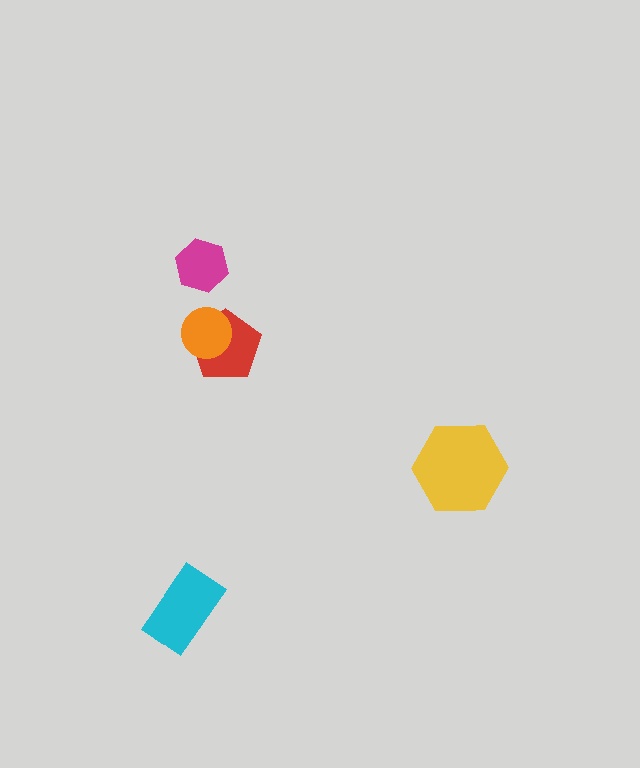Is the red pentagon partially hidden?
Yes, it is partially covered by another shape.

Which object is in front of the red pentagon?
The orange circle is in front of the red pentagon.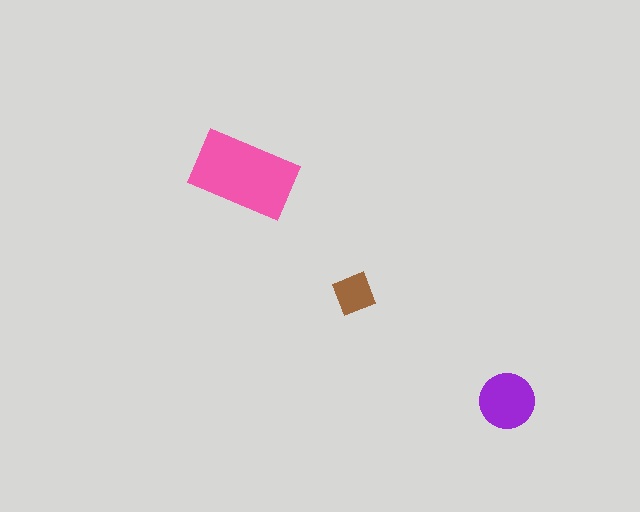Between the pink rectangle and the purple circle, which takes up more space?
The pink rectangle.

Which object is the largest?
The pink rectangle.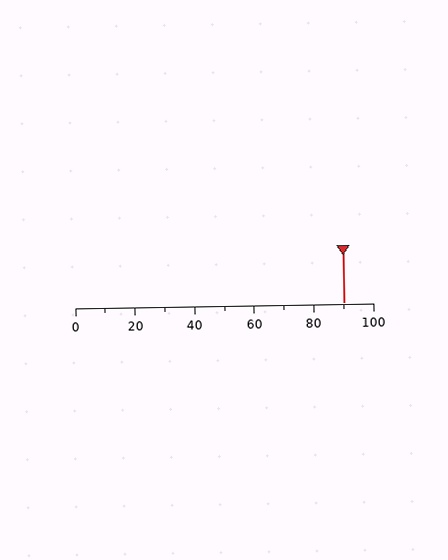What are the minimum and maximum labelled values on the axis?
The axis runs from 0 to 100.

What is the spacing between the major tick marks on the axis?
The major ticks are spaced 20 apart.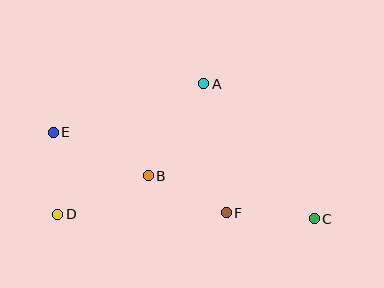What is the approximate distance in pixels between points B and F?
The distance between B and F is approximately 86 pixels.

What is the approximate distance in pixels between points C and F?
The distance between C and F is approximately 88 pixels.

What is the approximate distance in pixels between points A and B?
The distance between A and B is approximately 107 pixels.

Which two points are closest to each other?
Points D and E are closest to each other.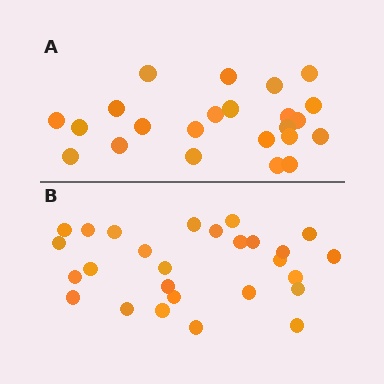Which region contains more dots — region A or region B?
Region B (the bottom region) has more dots.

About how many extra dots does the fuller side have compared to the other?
Region B has about 4 more dots than region A.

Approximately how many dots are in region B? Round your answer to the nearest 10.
About 30 dots. (The exact count is 27, which rounds to 30.)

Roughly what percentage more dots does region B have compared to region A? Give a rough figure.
About 15% more.